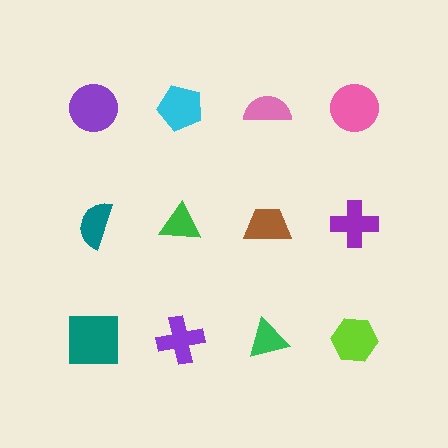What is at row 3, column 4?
A lime hexagon.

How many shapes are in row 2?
4 shapes.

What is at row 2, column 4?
A purple cross.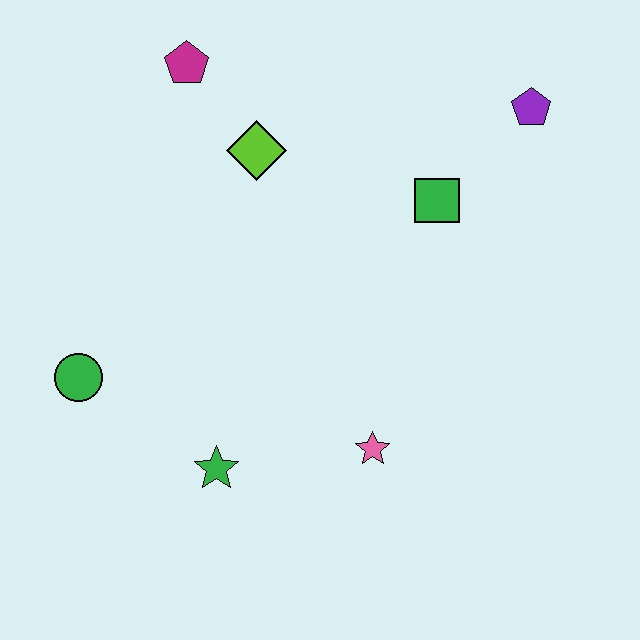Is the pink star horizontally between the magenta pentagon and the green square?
Yes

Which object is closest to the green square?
The purple pentagon is closest to the green square.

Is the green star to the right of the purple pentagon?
No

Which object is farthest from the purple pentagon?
The green circle is farthest from the purple pentagon.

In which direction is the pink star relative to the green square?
The pink star is below the green square.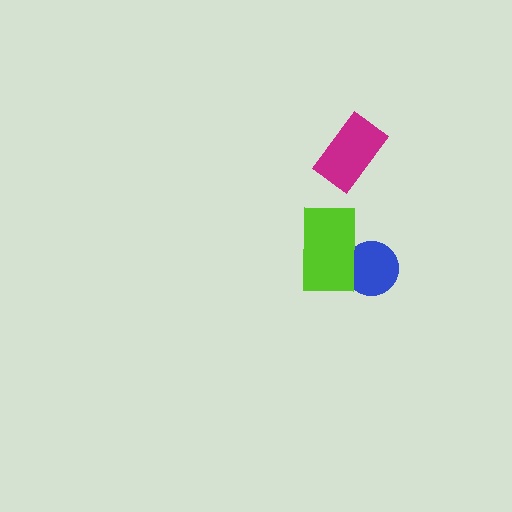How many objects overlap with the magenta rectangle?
0 objects overlap with the magenta rectangle.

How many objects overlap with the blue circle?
1 object overlaps with the blue circle.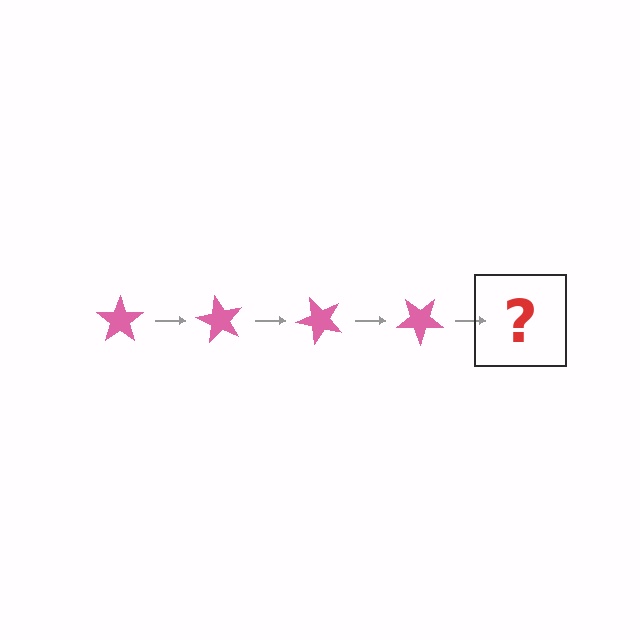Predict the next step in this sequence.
The next step is a pink star rotated 240 degrees.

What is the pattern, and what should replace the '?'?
The pattern is that the star rotates 60 degrees each step. The '?' should be a pink star rotated 240 degrees.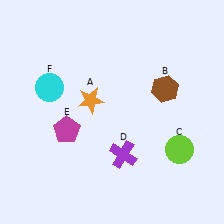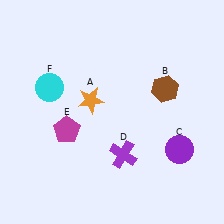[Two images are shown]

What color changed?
The circle (C) changed from lime in Image 1 to purple in Image 2.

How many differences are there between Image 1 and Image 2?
There is 1 difference between the two images.